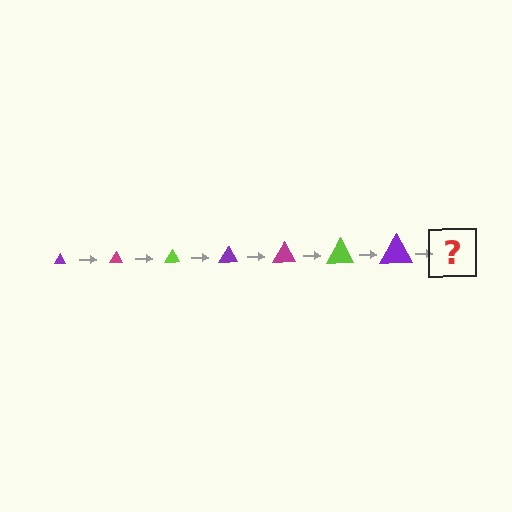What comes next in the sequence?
The next element should be a magenta triangle, larger than the previous one.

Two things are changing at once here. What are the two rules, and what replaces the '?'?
The two rules are that the triangle grows larger each step and the color cycles through purple, magenta, and lime. The '?' should be a magenta triangle, larger than the previous one.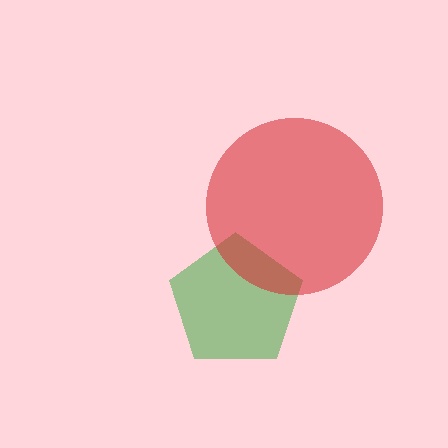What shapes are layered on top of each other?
The layered shapes are: a green pentagon, a red circle.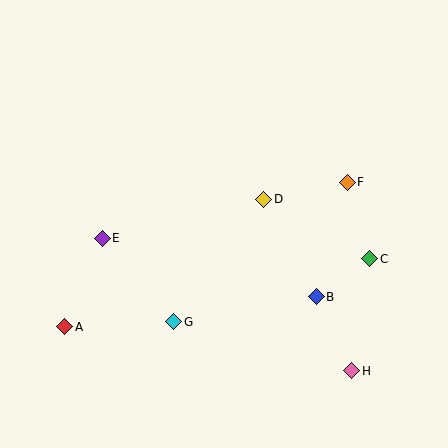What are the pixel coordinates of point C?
Point C is at (370, 259).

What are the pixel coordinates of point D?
Point D is at (264, 199).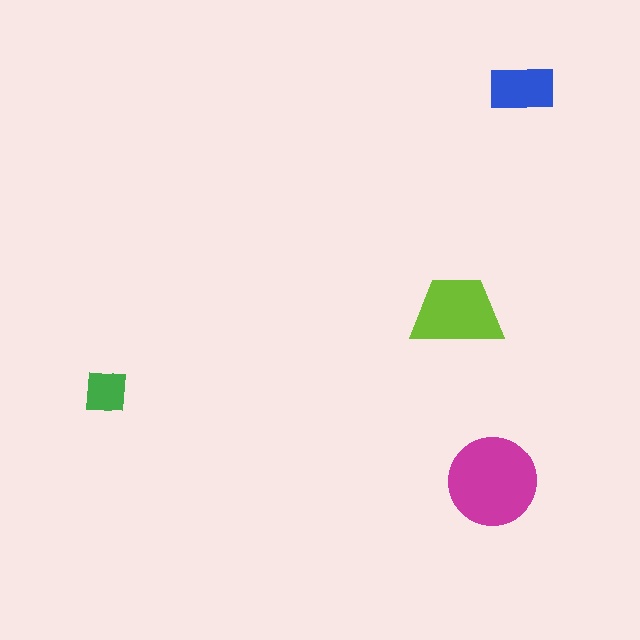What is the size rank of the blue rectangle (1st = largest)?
3rd.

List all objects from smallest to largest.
The green square, the blue rectangle, the lime trapezoid, the magenta circle.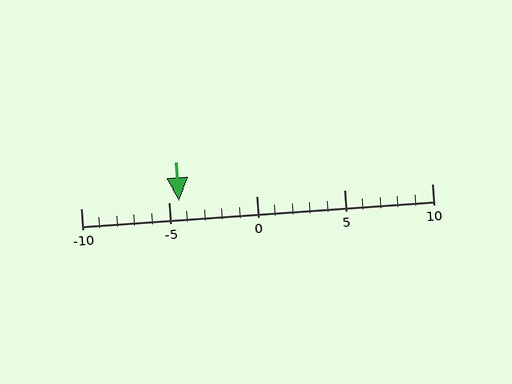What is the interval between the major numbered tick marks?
The major tick marks are spaced 5 units apart.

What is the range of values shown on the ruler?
The ruler shows values from -10 to 10.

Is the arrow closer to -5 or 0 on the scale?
The arrow is closer to -5.